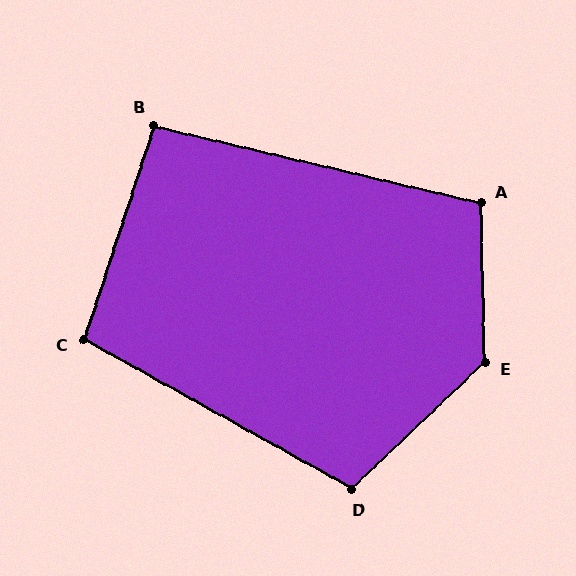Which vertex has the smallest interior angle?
B, at approximately 95 degrees.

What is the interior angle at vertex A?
Approximately 105 degrees (obtuse).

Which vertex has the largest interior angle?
E, at approximately 132 degrees.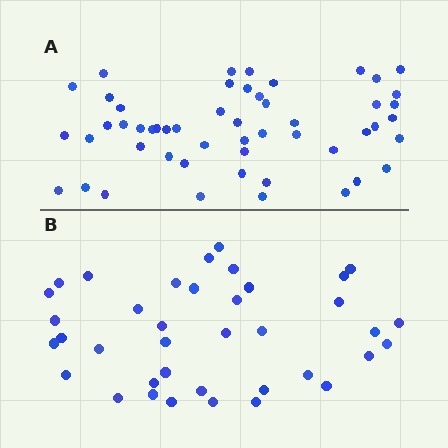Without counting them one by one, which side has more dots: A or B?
Region A (the top region) has more dots.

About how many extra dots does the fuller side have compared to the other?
Region A has approximately 15 more dots than region B.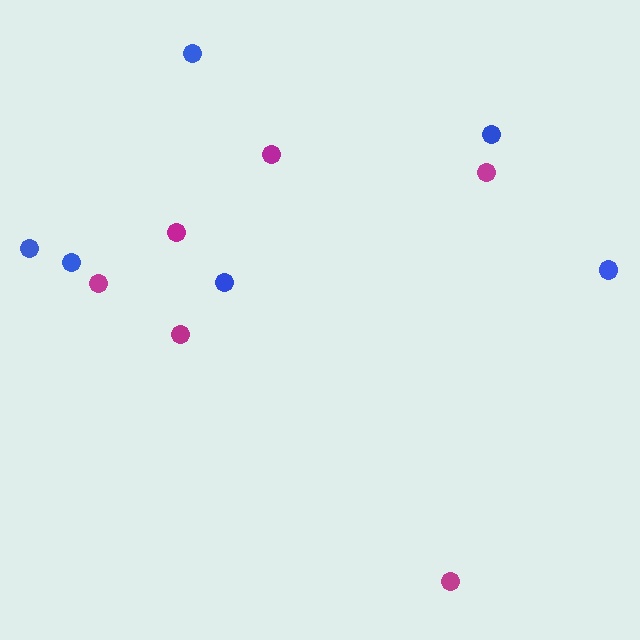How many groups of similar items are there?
There are 2 groups: one group of magenta circles (6) and one group of blue circles (6).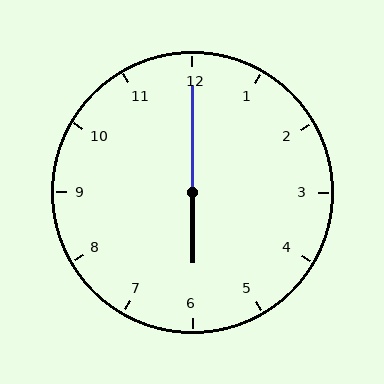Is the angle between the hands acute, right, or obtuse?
It is obtuse.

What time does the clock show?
6:00.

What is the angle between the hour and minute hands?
Approximately 180 degrees.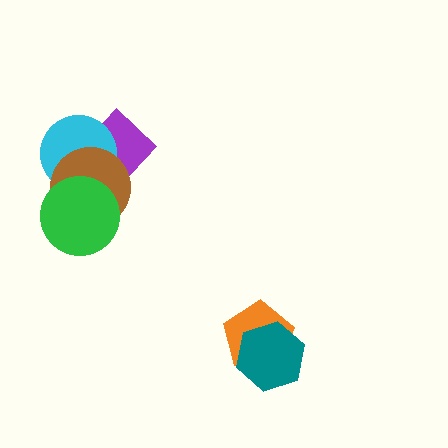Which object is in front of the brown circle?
The green circle is in front of the brown circle.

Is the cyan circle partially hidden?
Yes, it is partially covered by another shape.